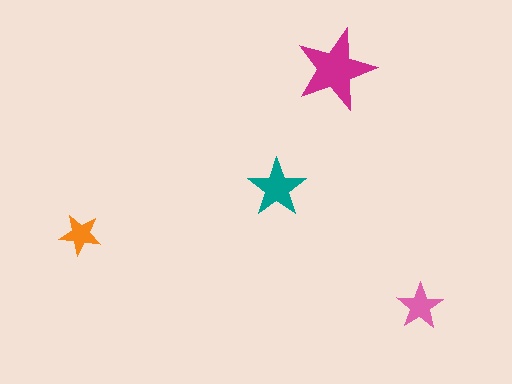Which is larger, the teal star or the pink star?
The teal one.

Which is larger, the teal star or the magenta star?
The magenta one.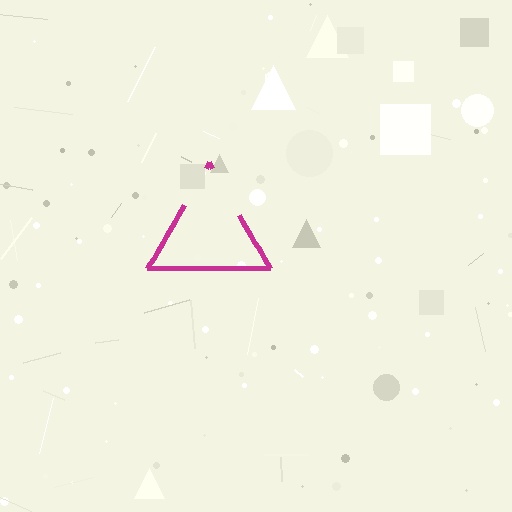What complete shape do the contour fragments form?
The contour fragments form a triangle.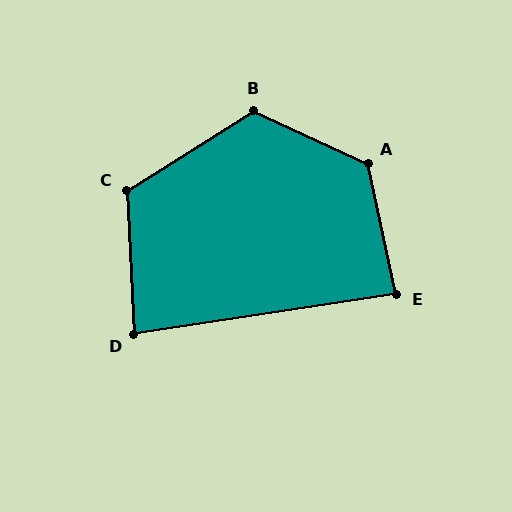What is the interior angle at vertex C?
Approximately 119 degrees (obtuse).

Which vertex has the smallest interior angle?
D, at approximately 84 degrees.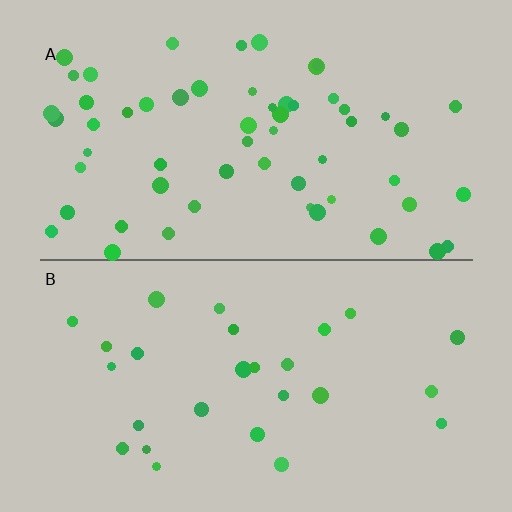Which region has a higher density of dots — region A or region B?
A (the top).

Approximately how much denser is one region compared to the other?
Approximately 2.1× — region A over region B.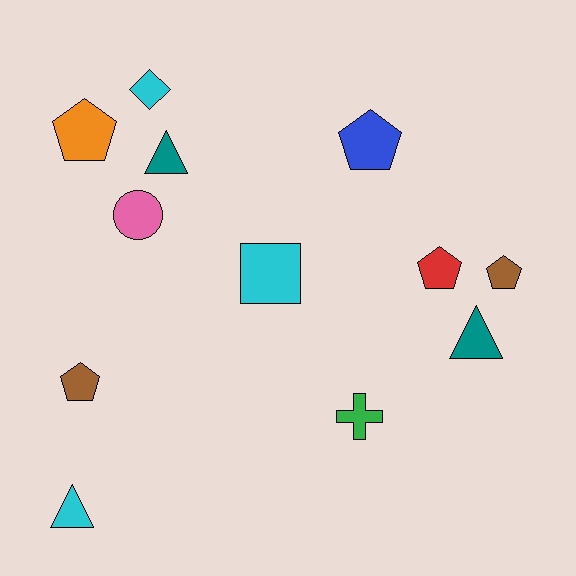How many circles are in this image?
There is 1 circle.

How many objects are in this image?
There are 12 objects.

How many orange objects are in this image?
There is 1 orange object.